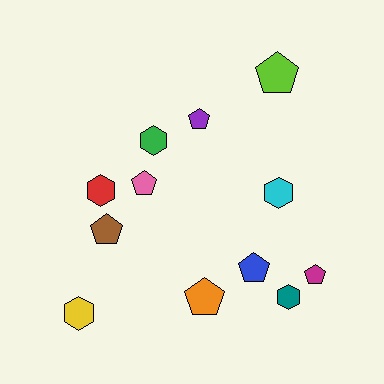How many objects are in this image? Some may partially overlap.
There are 12 objects.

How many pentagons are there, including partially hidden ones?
There are 7 pentagons.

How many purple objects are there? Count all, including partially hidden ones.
There is 1 purple object.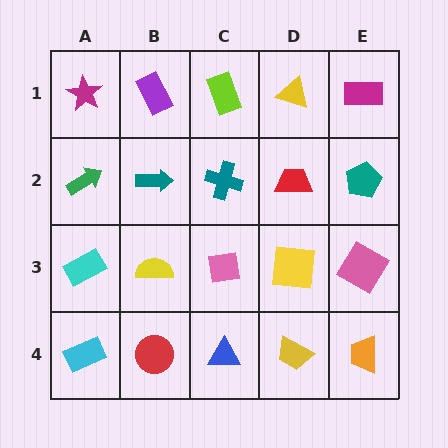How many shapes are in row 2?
5 shapes.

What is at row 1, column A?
A magenta star.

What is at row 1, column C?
A lime rectangle.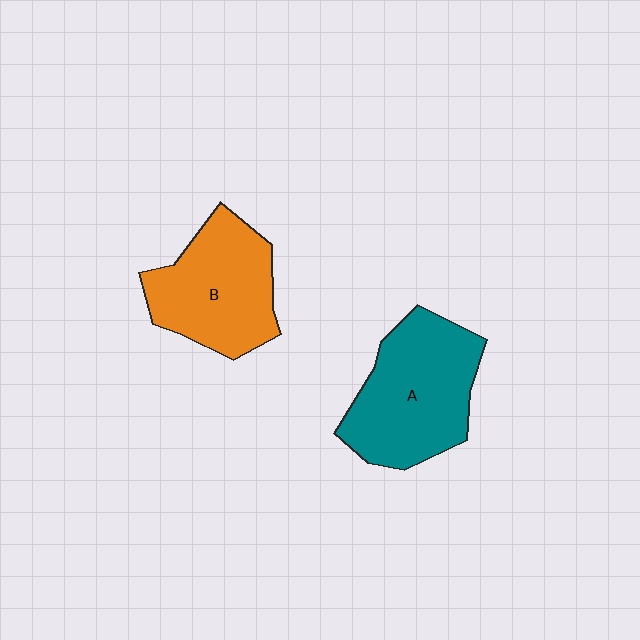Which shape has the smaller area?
Shape B (orange).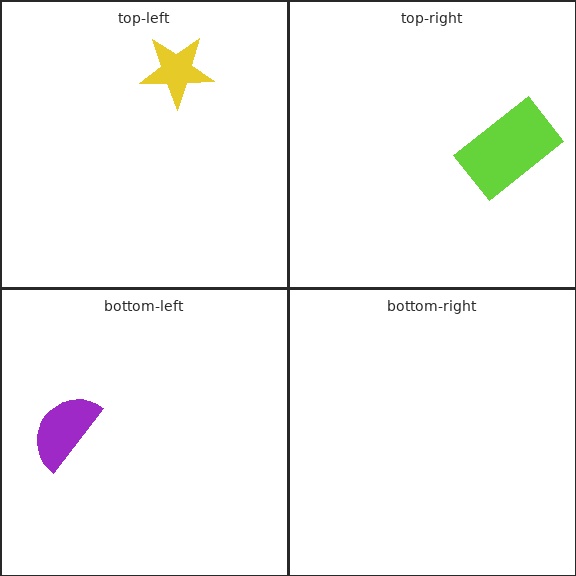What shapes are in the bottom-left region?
The purple semicircle.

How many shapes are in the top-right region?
1.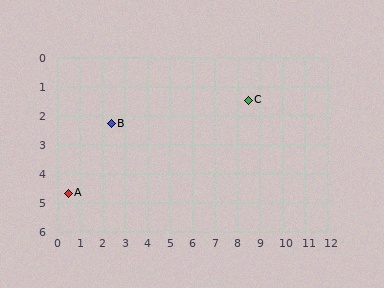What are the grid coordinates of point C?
Point C is at approximately (8.5, 1.5).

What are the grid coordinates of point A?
Point A is at approximately (0.5, 4.7).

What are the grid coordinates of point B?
Point B is at approximately (2.4, 2.3).